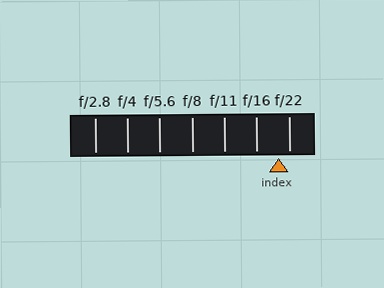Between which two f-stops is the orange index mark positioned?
The index mark is between f/16 and f/22.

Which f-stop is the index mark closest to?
The index mark is closest to f/22.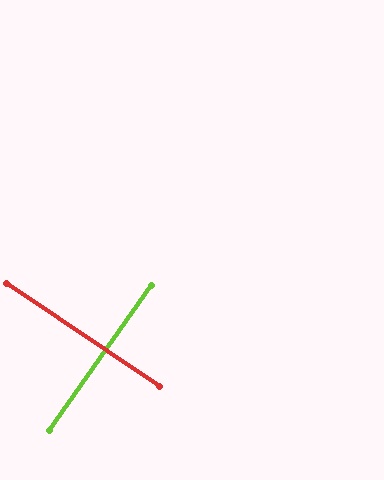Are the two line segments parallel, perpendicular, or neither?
Perpendicular — they meet at approximately 89°.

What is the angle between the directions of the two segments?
Approximately 89 degrees.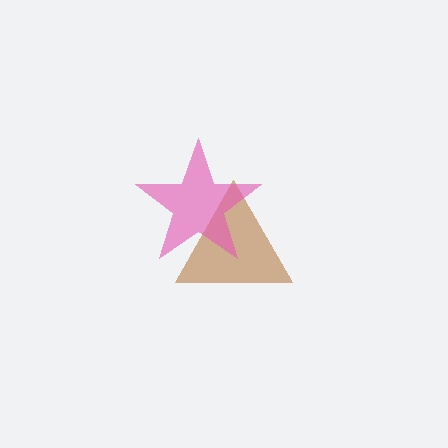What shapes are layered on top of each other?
The layered shapes are: a brown triangle, a pink star.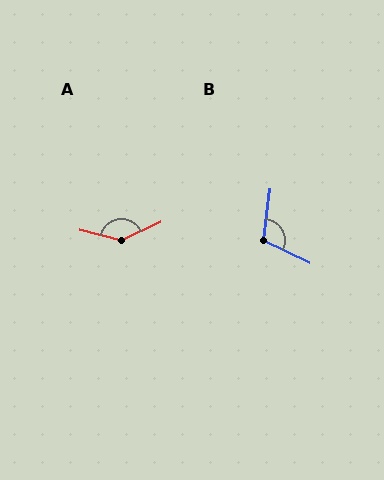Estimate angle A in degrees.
Approximately 141 degrees.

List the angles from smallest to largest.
B (108°), A (141°).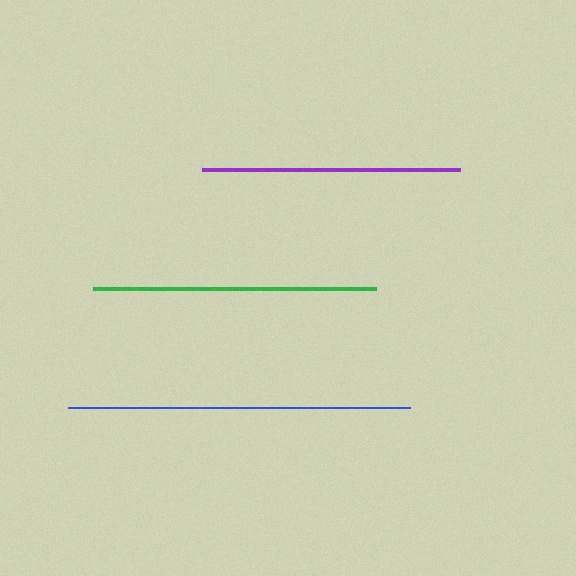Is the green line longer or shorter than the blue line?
The blue line is longer than the green line.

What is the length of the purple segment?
The purple segment is approximately 258 pixels long.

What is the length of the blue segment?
The blue segment is approximately 342 pixels long.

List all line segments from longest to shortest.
From longest to shortest: blue, green, purple.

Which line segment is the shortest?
The purple line is the shortest at approximately 258 pixels.